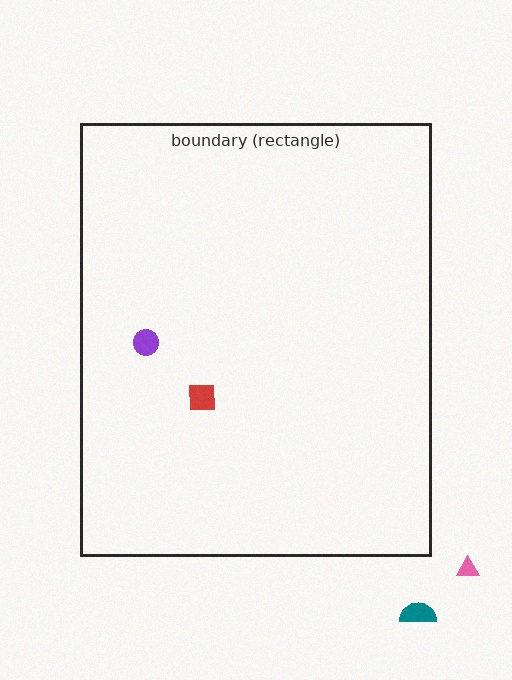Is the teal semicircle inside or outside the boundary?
Outside.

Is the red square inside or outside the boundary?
Inside.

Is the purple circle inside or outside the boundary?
Inside.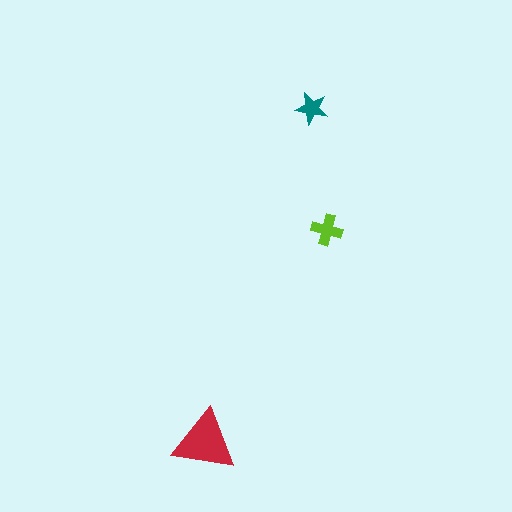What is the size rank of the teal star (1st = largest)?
3rd.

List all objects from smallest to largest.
The teal star, the lime cross, the red triangle.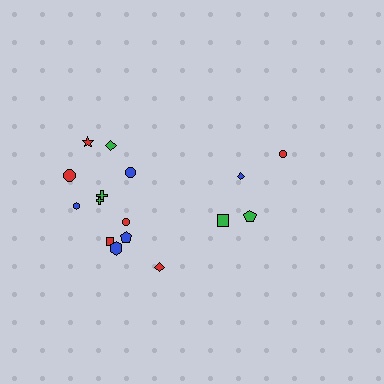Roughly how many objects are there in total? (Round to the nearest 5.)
Roughly 15 objects in total.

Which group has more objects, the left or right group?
The left group.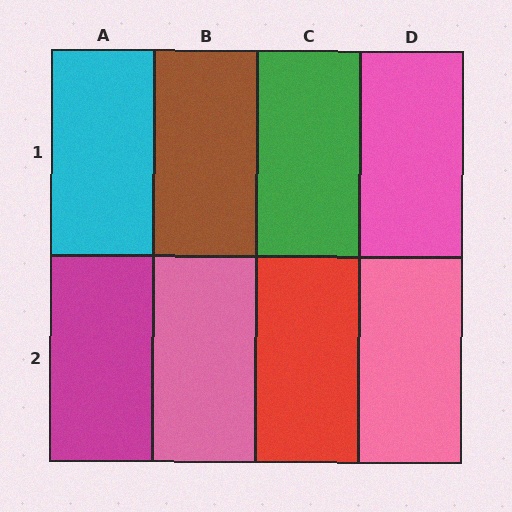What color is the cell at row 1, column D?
Pink.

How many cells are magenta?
1 cell is magenta.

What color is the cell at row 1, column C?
Green.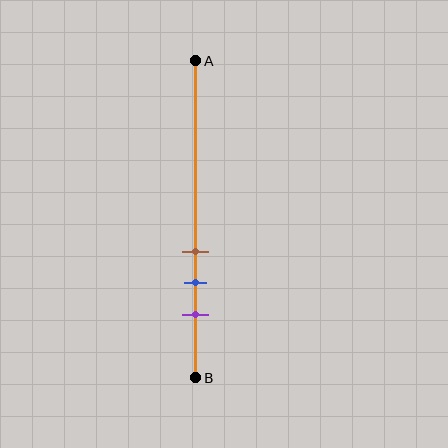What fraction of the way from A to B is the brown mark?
The brown mark is approximately 60% (0.6) of the way from A to B.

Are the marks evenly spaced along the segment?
Yes, the marks are approximately evenly spaced.